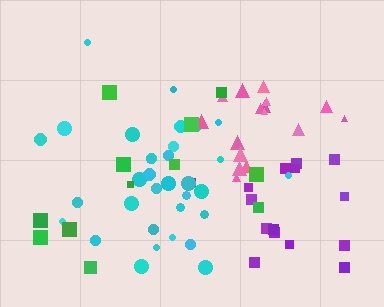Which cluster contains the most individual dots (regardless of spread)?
Cyan (33).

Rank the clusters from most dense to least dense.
pink, cyan, purple, green.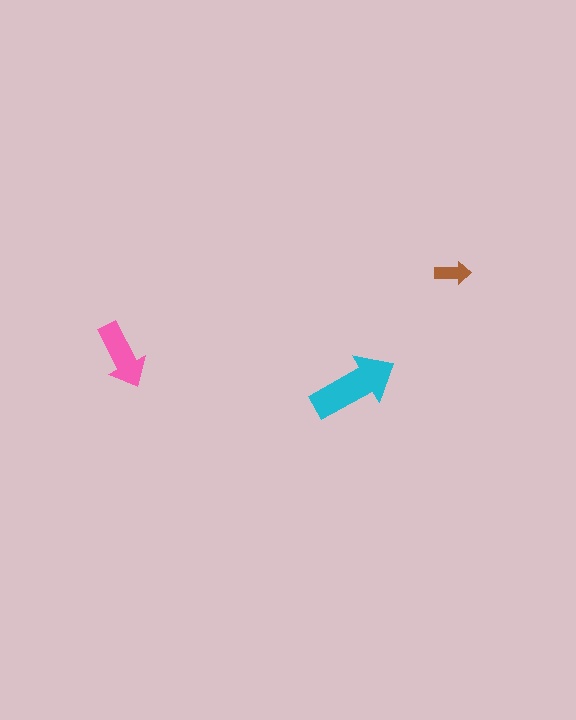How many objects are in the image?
There are 3 objects in the image.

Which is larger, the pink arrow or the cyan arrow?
The cyan one.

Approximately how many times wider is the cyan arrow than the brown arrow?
About 2.5 times wider.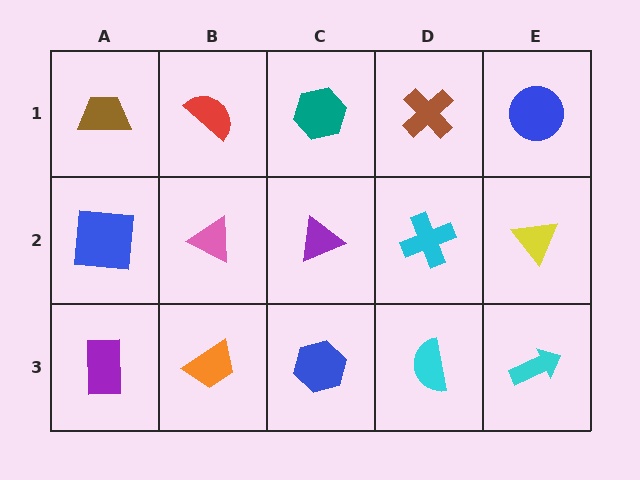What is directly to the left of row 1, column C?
A red semicircle.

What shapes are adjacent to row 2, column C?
A teal hexagon (row 1, column C), a blue hexagon (row 3, column C), a pink triangle (row 2, column B), a cyan cross (row 2, column D).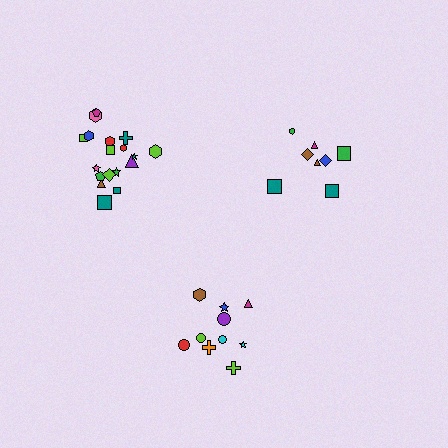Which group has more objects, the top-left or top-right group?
The top-left group.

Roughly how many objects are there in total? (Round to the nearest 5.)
Roughly 35 objects in total.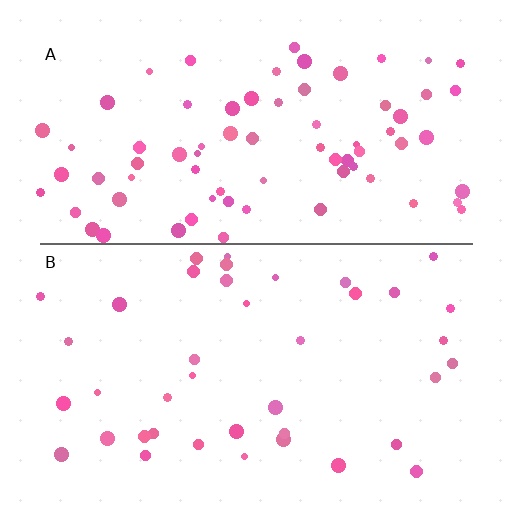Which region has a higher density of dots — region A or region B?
A (the top).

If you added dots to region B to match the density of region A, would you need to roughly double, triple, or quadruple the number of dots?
Approximately double.